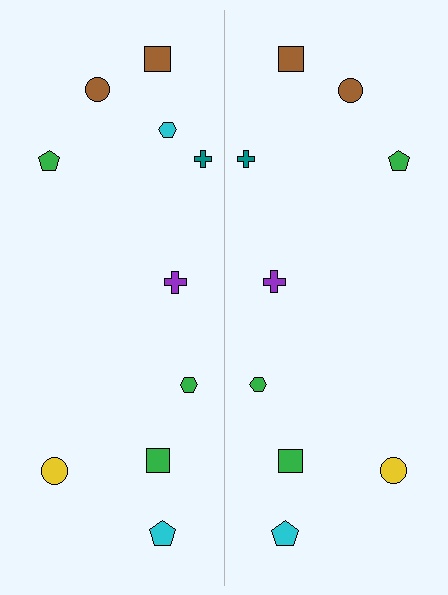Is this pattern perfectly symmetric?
No, the pattern is not perfectly symmetric. A cyan hexagon is missing from the right side.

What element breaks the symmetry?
A cyan hexagon is missing from the right side.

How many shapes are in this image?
There are 19 shapes in this image.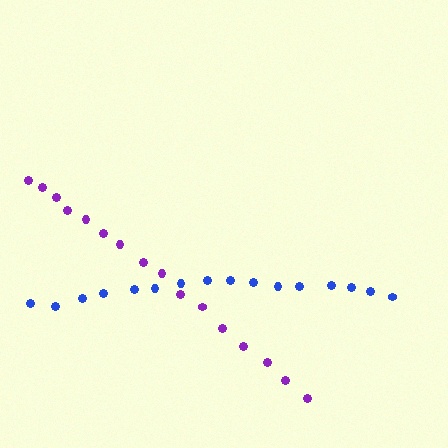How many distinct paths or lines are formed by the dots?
There are 2 distinct paths.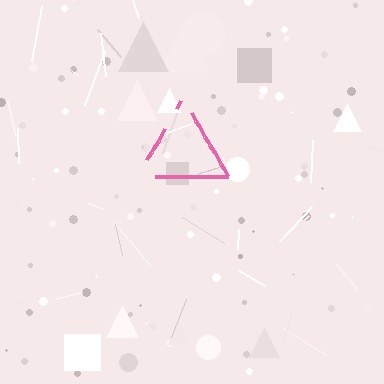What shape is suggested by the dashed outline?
The dashed outline suggests a triangle.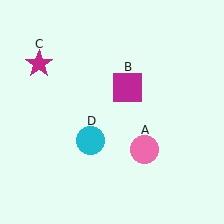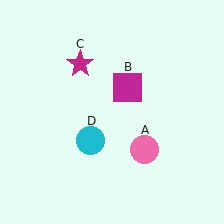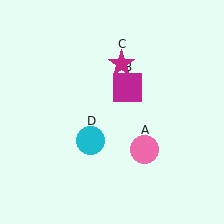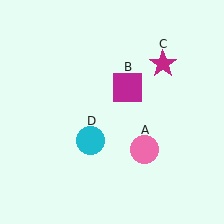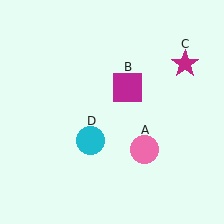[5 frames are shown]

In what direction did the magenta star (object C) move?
The magenta star (object C) moved right.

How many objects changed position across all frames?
1 object changed position: magenta star (object C).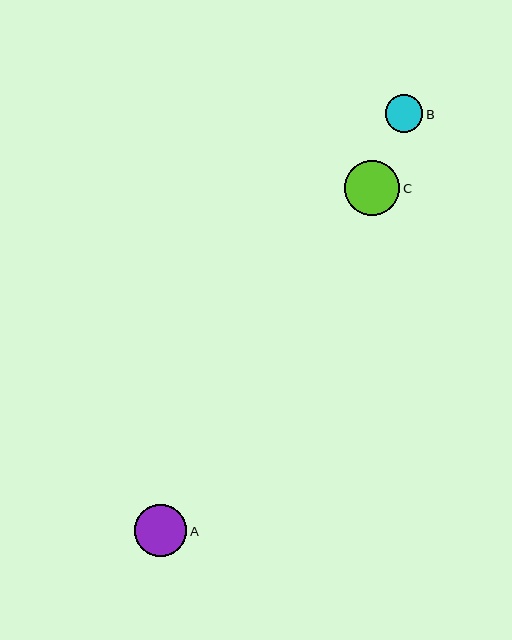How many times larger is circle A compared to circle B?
Circle A is approximately 1.4 times the size of circle B.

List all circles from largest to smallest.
From largest to smallest: C, A, B.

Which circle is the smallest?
Circle B is the smallest with a size of approximately 37 pixels.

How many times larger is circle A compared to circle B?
Circle A is approximately 1.4 times the size of circle B.